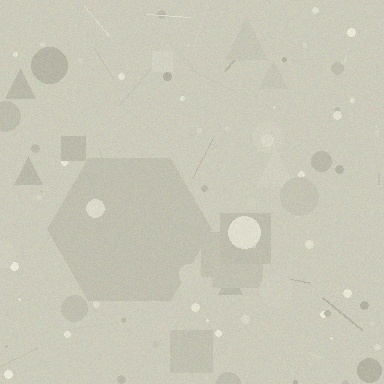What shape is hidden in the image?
A hexagon is hidden in the image.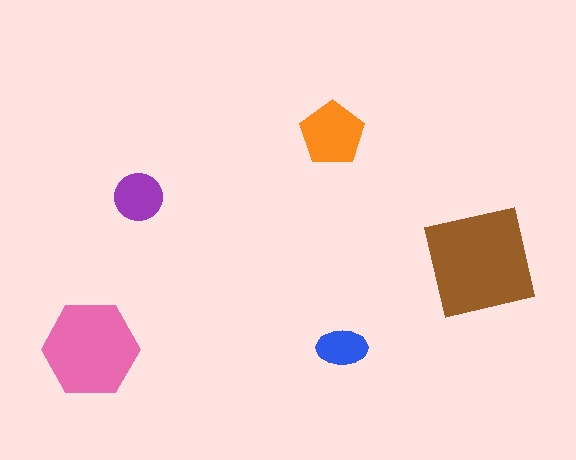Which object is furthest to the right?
The brown square is rightmost.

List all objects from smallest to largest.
The blue ellipse, the purple circle, the orange pentagon, the pink hexagon, the brown square.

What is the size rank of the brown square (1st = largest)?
1st.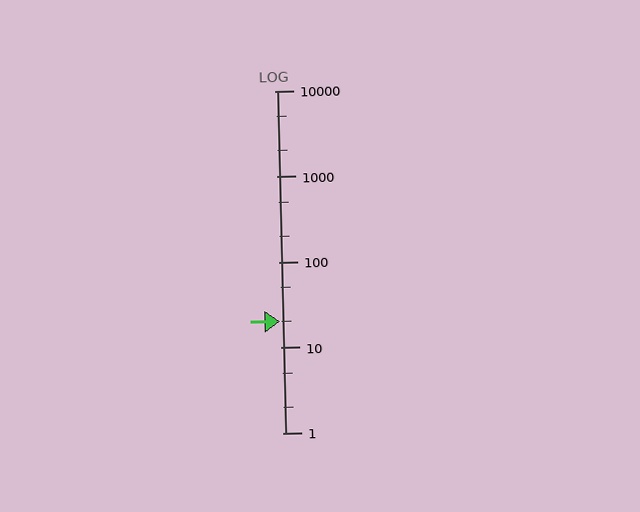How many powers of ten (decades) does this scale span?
The scale spans 4 decades, from 1 to 10000.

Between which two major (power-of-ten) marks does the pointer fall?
The pointer is between 10 and 100.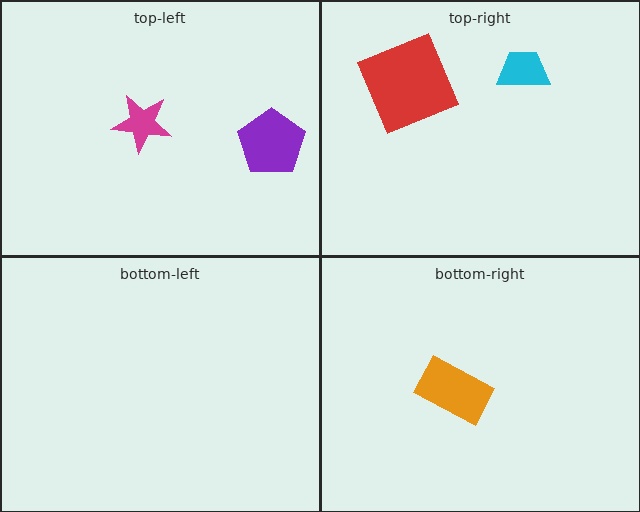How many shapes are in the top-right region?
2.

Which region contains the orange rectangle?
The bottom-right region.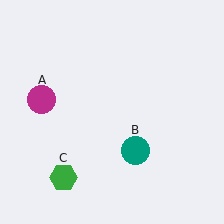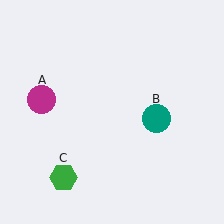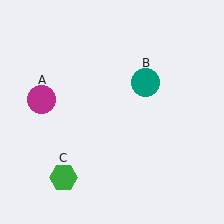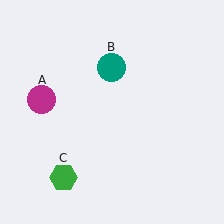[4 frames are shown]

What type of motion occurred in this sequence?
The teal circle (object B) rotated counterclockwise around the center of the scene.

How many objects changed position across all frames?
1 object changed position: teal circle (object B).